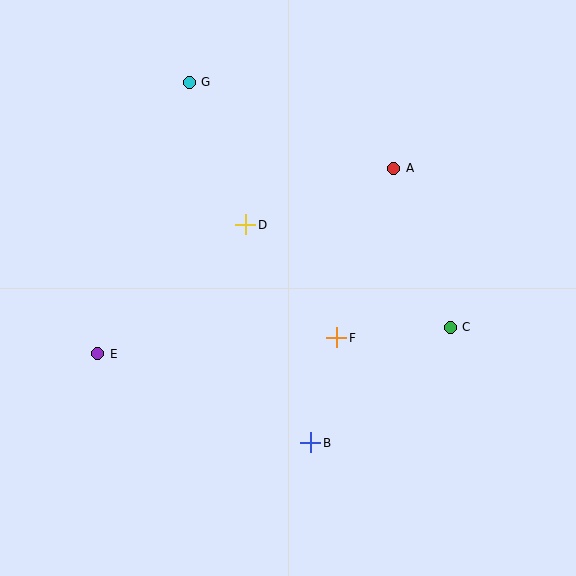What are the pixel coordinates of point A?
Point A is at (394, 168).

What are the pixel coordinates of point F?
Point F is at (337, 338).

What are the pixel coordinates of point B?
Point B is at (311, 443).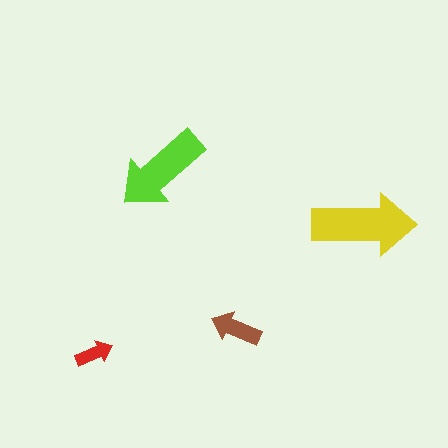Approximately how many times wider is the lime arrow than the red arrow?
About 2.5 times wider.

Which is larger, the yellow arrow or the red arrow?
The yellow one.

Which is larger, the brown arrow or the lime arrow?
The lime one.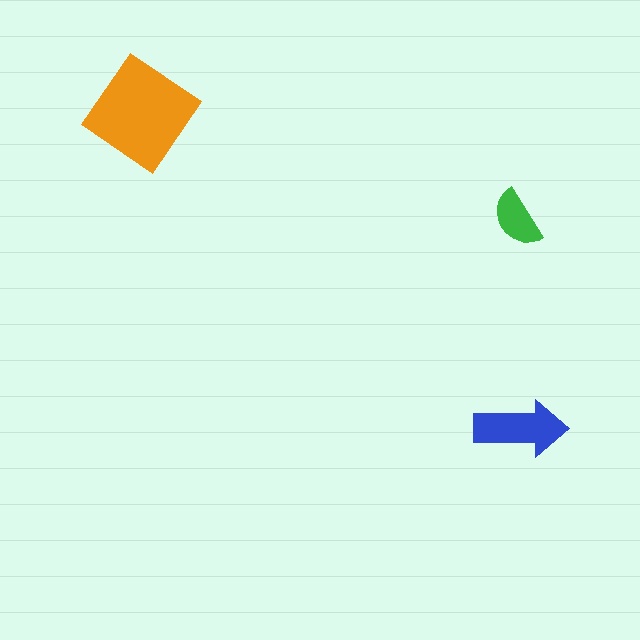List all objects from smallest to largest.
The green semicircle, the blue arrow, the orange diamond.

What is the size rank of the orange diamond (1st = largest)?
1st.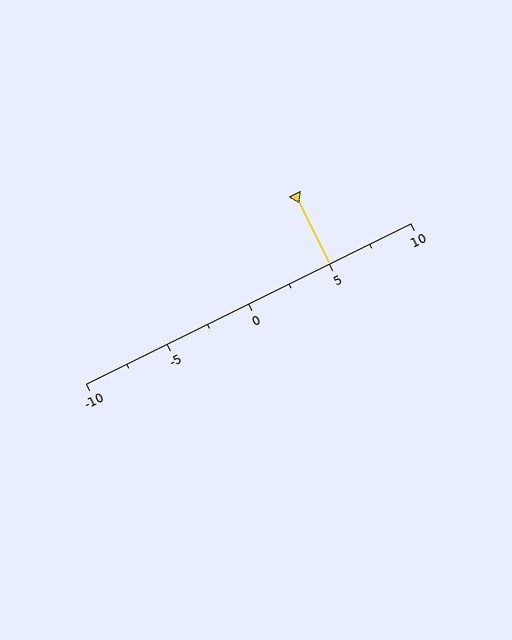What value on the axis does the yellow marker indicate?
The marker indicates approximately 5.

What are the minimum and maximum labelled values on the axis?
The axis runs from -10 to 10.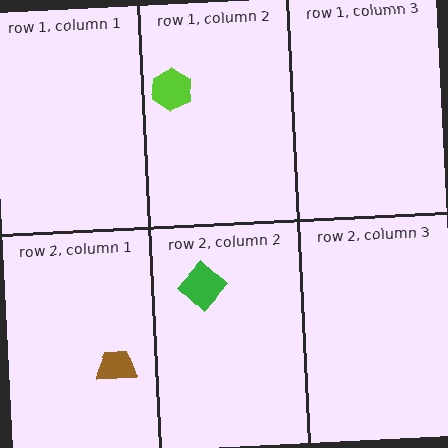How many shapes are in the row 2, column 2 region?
1.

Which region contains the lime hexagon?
The row 1, column 2 region.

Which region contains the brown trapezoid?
The row 2, column 1 region.